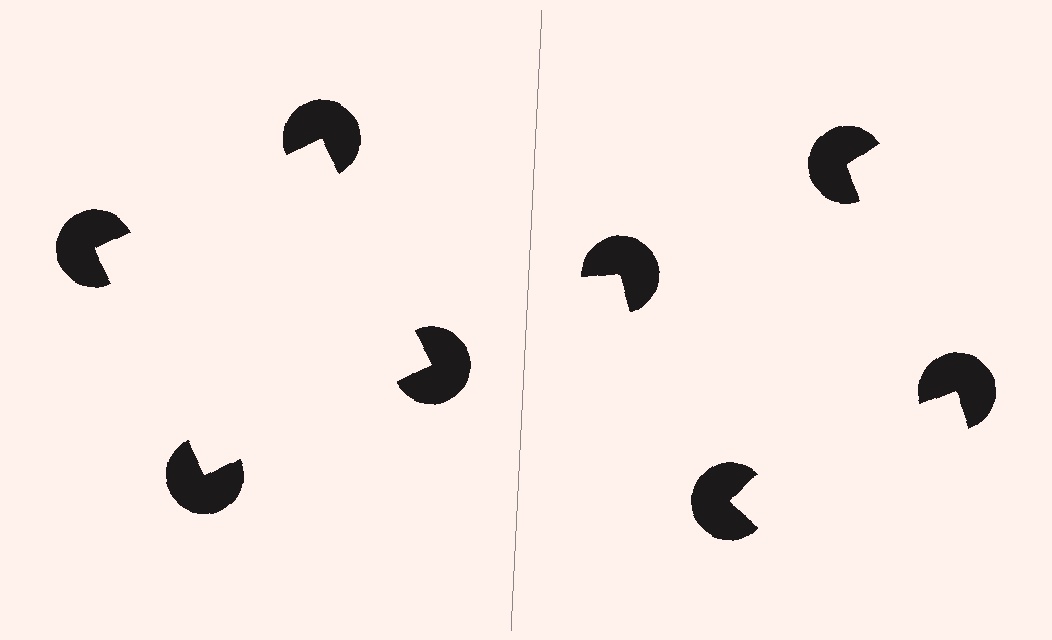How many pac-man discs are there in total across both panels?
8 — 4 on each side.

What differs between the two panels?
The pac-man discs are positioned identically on both sides; only the wedge orientations differ. On the left they align to a square; on the right they are misaligned.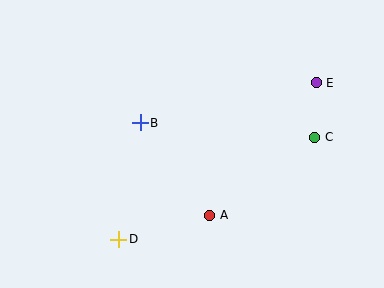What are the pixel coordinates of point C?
Point C is at (315, 137).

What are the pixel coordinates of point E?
Point E is at (316, 83).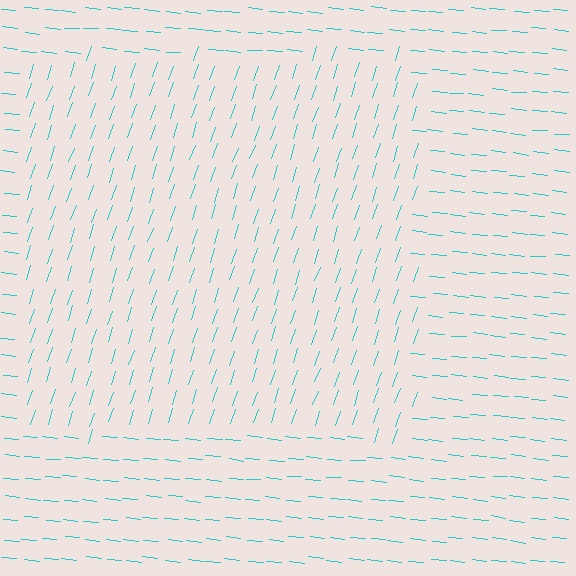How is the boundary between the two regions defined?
The boundary is defined purely by a change in line orientation (approximately 77 degrees difference). All lines are the same color and thickness.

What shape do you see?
I see a rectangle.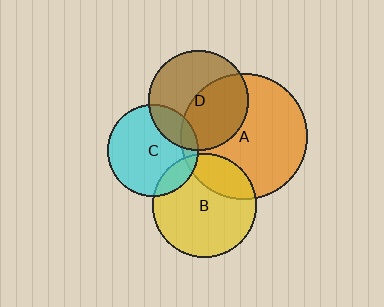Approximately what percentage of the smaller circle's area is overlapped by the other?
Approximately 10%.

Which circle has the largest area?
Circle A (orange).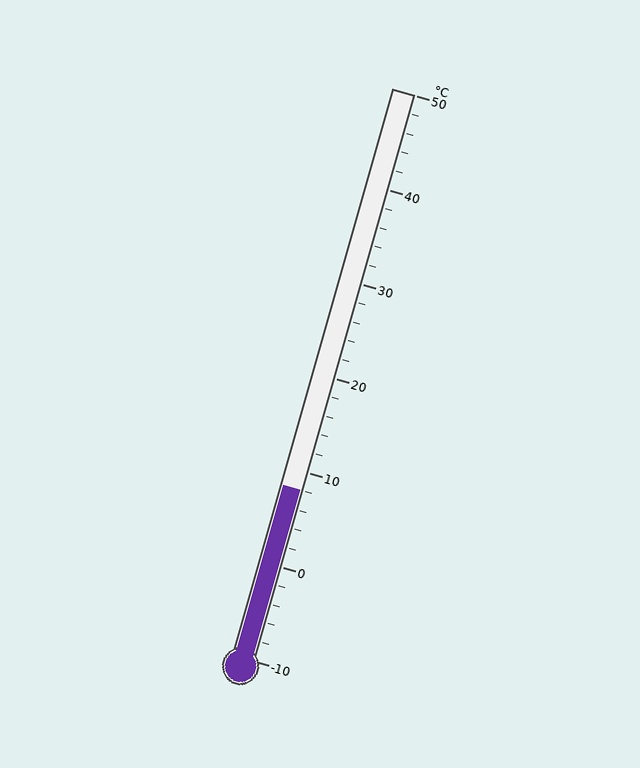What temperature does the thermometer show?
The thermometer shows approximately 8°C.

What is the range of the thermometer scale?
The thermometer scale ranges from -10°C to 50°C.